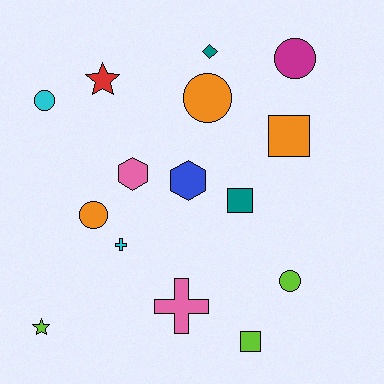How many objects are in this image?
There are 15 objects.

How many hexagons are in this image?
There are 2 hexagons.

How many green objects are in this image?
There are no green objects.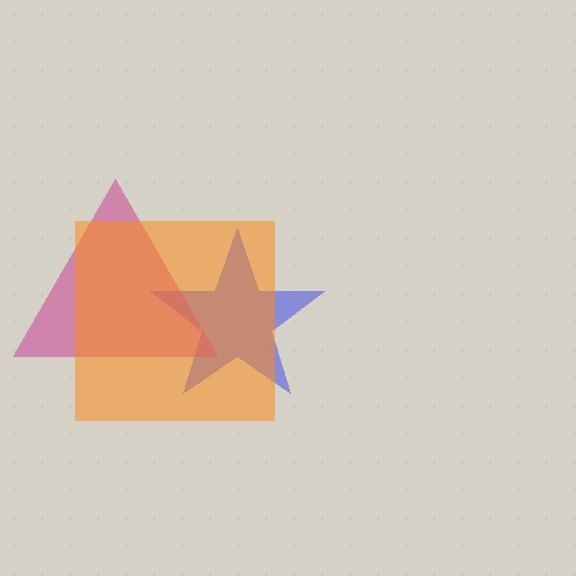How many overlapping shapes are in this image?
There are 3 overlapping shapes in the image.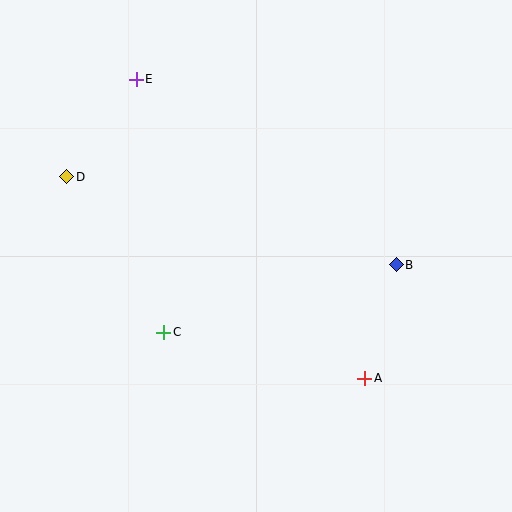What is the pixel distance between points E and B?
The distance between E and B is 319 pixels.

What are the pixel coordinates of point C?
Point C is at (164, 332).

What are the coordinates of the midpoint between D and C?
The midpoint between D and C is at (115, 255).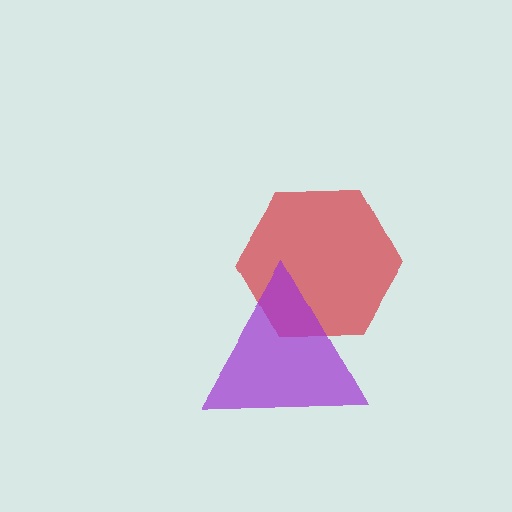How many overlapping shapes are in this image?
There are 2 overlapping shapes in the image.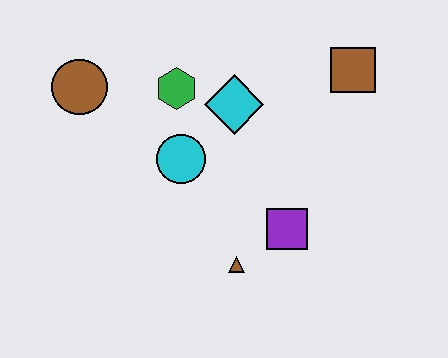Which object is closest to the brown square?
The cyan diamond is closest to the brown square.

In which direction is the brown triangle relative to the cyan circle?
The brown triangle is below the cyan circle.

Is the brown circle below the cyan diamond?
No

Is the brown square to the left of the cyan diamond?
No